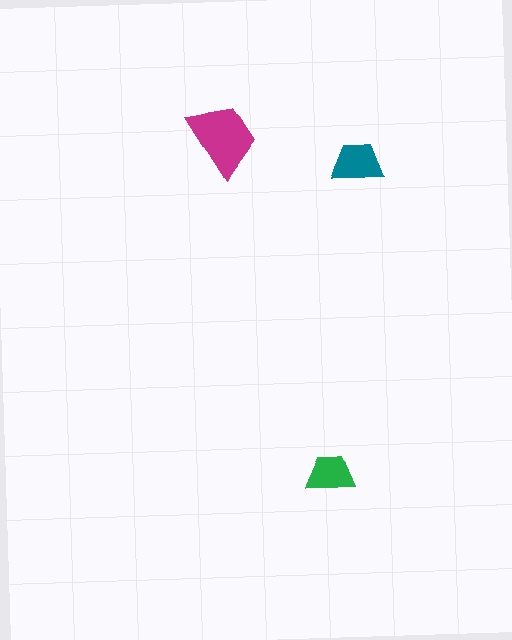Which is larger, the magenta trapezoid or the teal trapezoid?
The magenta one.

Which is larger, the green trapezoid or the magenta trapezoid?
The magenta one.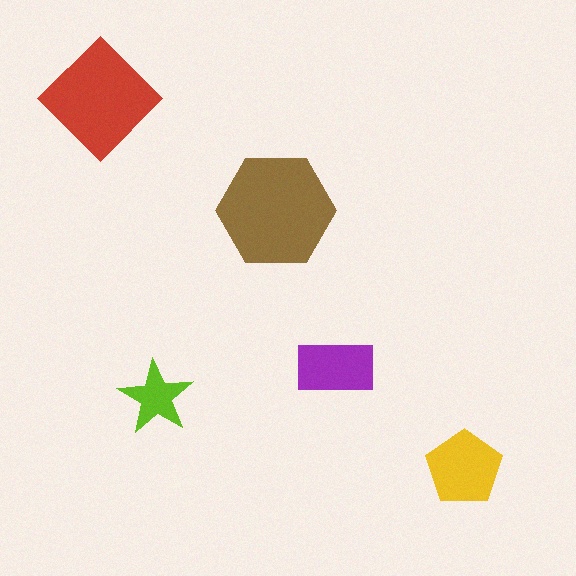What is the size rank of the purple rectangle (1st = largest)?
4th.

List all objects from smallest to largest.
The lime star, the purple rectangle, the yellow pentagon, the red diamond, the brown hexagon.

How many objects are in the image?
There are 5 objects in the image.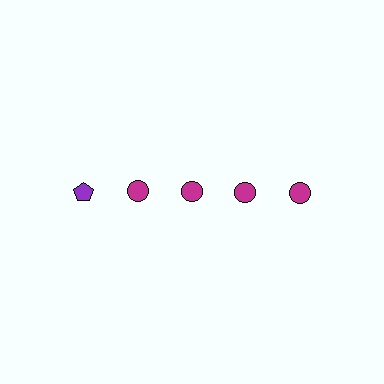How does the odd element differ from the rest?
It differs in both color (purple instead of magenta) and shape (pentagon instead of circle).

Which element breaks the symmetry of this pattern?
The purple pentagon in the top row, leftmost column breaks the symmetry. All other shapes are magenta circles.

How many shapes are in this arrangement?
There are 5 shapes arranged in a grid pattern.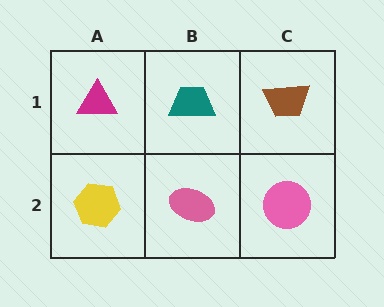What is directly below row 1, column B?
A pink ellipse.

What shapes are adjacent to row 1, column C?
A pink circle (row 2, column C), a teal trapezoid (row 1, column B).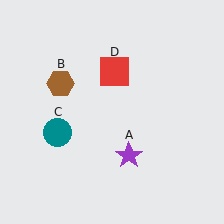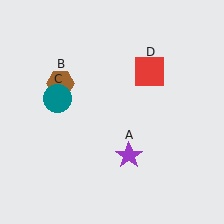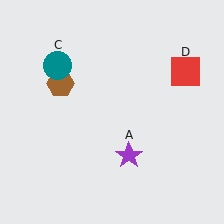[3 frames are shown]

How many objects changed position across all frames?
2 objects changed position: teal circle (object C), red square (object D).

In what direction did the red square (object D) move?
The red square (object D) moved right.